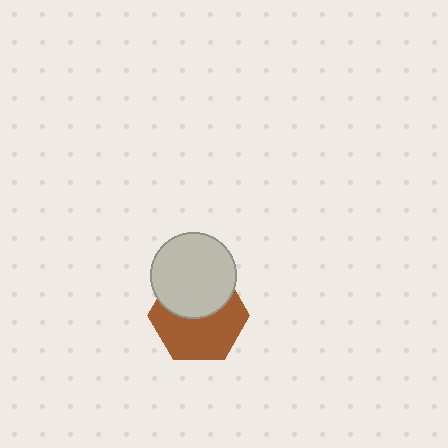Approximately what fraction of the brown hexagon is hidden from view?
Roughly 42% of the brown hexagon is hidden behind the light gray circle.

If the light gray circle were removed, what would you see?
You would see the complete brown hexagon.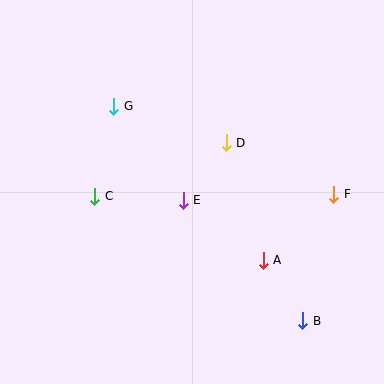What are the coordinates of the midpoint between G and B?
The midpoint between G and B is at (208, 213).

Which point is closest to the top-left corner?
Point G is closest to the top-left corner.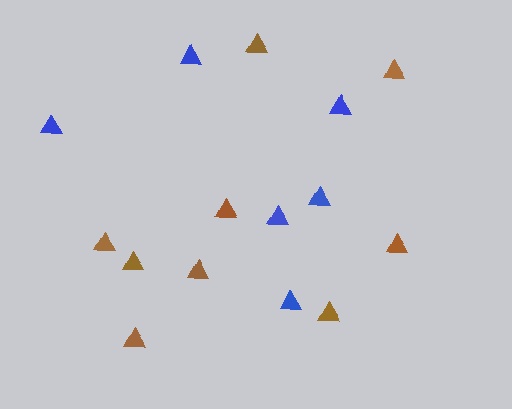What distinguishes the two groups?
There are 2 groups: one group of blue triangles (6) and one group of brown triangles (9).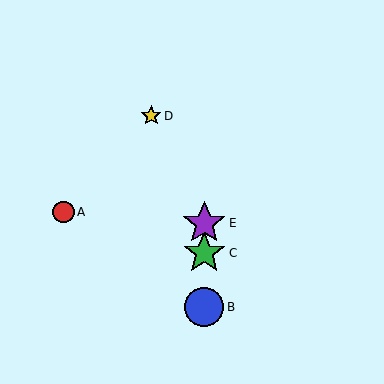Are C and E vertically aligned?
Yes, both are at x≈204.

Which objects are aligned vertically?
Objects B, C, E are aligned vertically.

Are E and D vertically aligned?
No, E is at x≈204 and D is at x≈151.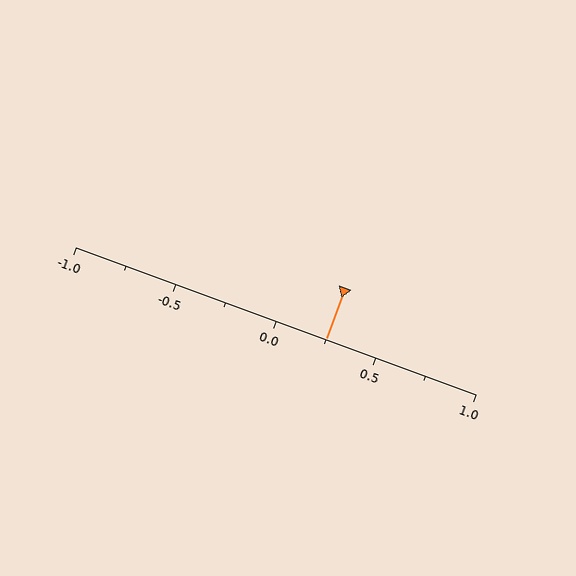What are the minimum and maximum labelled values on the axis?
The axis runs from -1.0 to 1.0.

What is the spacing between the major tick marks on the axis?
The major ticks are spaced 0.5 apart.